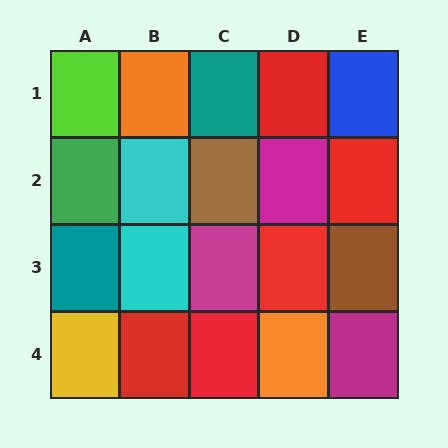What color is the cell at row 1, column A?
Lime.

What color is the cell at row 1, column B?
Orange.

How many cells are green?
1 cell is green.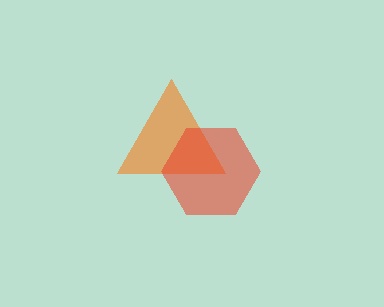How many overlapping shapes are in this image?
There are 2 overlapping shapes in the image.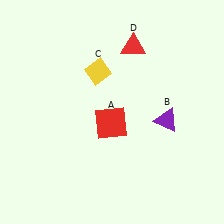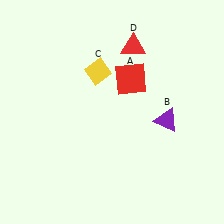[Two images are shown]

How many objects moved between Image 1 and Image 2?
1 object moved between the two images.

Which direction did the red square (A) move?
The red square (A) moved up.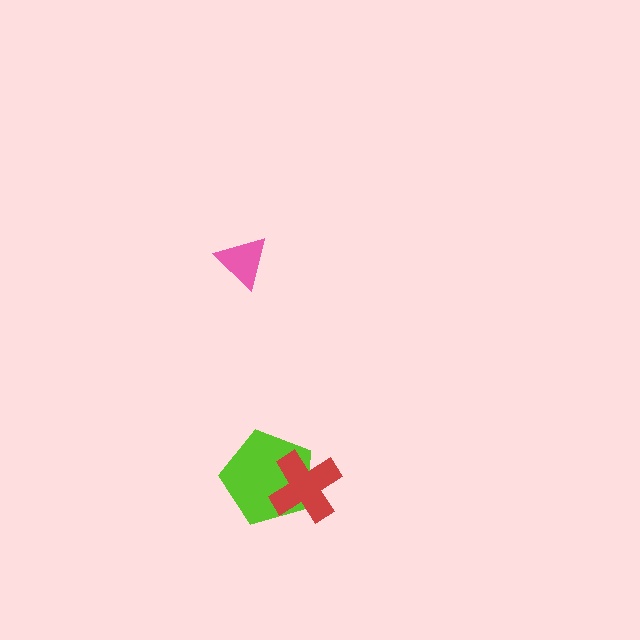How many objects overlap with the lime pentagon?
1 object overlaps with the lime pentagon.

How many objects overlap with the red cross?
1 object overlaps with the red cross.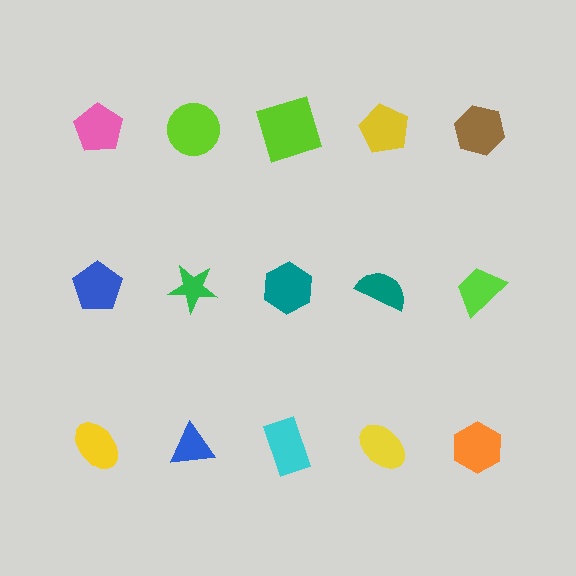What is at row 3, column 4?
A yellow ellipse.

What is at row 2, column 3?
A teal hexagon.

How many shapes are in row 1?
5 shapes.